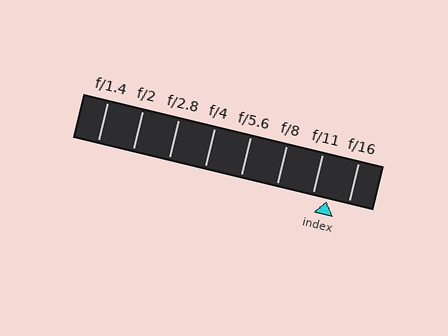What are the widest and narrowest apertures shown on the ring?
The widest aperture shown is f/1.4 and the narrowest is f/16.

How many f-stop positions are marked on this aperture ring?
There are 8 f-stop positions marked.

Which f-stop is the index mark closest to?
The index mark is closest to f/11.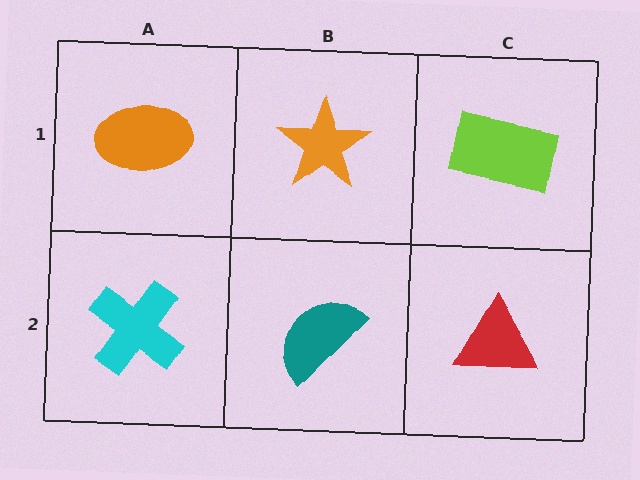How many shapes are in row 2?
3 shapes.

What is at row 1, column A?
An orange ellipse.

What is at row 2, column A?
A cyan cross.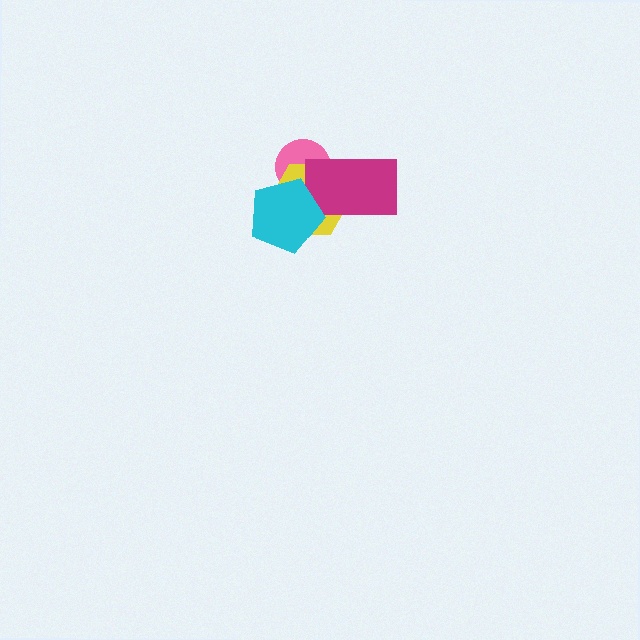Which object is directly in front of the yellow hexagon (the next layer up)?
The magenta rectangle is directly in front of the yellow hexagon.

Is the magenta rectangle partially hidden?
Yes, it is partially covered by another shape.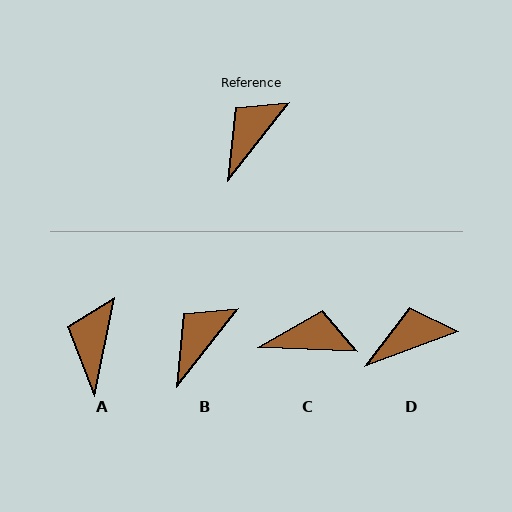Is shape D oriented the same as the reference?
No, it is off by about 31 degrees.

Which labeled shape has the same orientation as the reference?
B.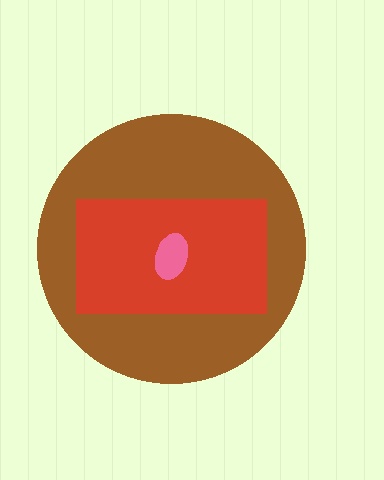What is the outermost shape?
The brown circle.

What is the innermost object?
The pink ellipse.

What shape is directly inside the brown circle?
The red rectangle.